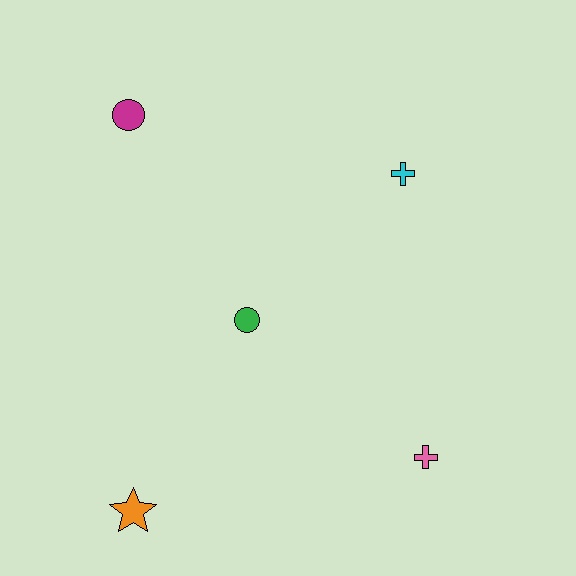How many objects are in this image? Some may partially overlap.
There are 5 objects.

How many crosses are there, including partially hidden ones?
There are 2 crosses.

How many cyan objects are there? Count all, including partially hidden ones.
There is 1 cyan object.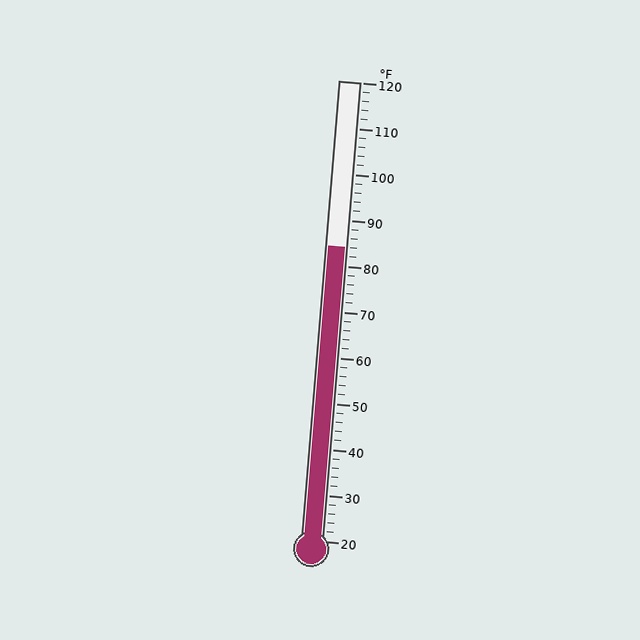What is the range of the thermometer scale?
The thermometer scale ranges from 20°F to 120°F.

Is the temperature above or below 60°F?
The temperature is above 60°F.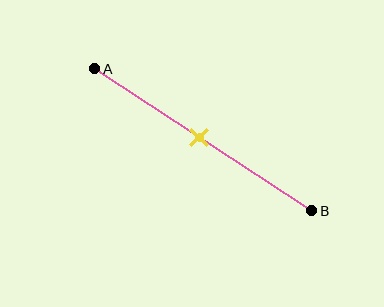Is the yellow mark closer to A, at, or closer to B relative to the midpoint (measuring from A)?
The yellow mark is approximately at the midpoint of segment AB.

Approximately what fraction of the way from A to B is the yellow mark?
The yellow mark is approximately 50% of the way from A to B.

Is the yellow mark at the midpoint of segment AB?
Yes, the mark is approximately at the midpoint.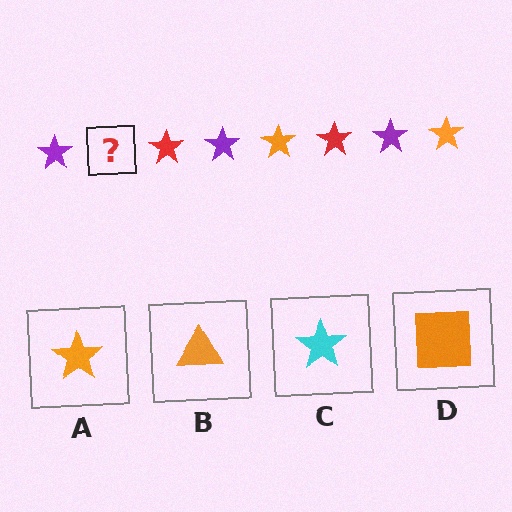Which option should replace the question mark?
Option A.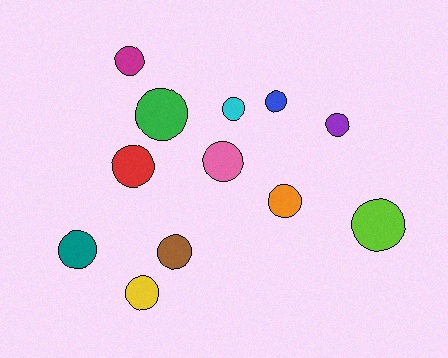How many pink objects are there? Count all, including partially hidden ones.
There is 1 pink object.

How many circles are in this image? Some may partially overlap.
There are 12 circles.